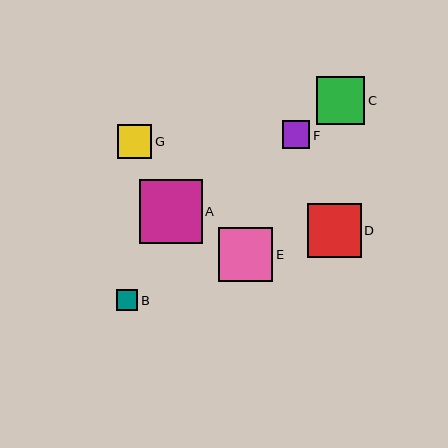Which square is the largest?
Square A is the largest with a size of approximately 63 pixels.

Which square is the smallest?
Square B is the smallest with a size of approximately 21 pixels.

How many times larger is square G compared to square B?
Square G is approximately 1.6 times the size of square B.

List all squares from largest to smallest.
From largest to smallest: A, E, D, C, G, F, B.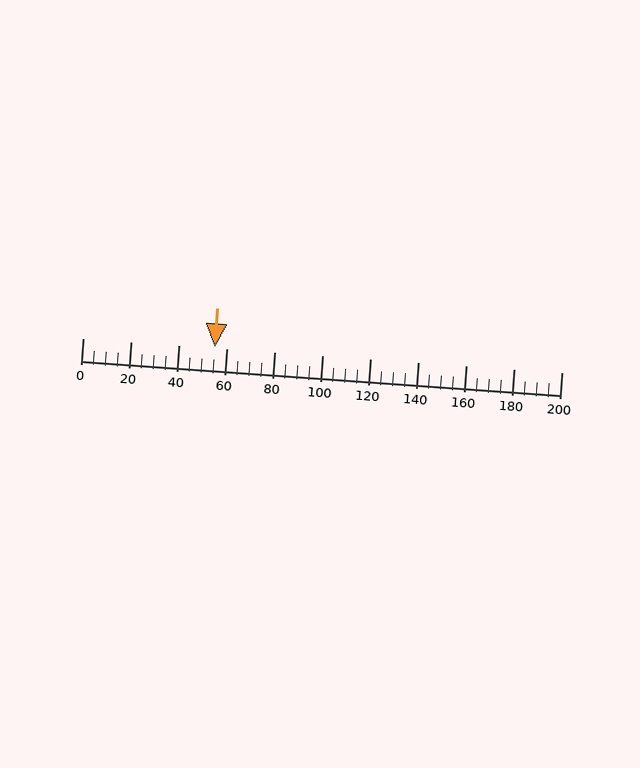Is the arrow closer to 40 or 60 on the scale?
The arrow is closer to 60.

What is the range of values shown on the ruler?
The ruler shows values from 0 to 200.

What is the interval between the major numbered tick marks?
The major tick marks are spaced 20 units apart.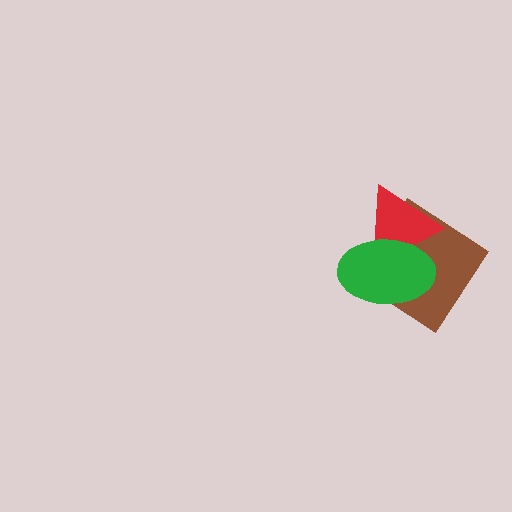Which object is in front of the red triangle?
The green ellipse is in front of the red triangle.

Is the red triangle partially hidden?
Yes, it is partially covered by another shape.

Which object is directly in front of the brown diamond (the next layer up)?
The red triangle is directly in front of the brown diamond.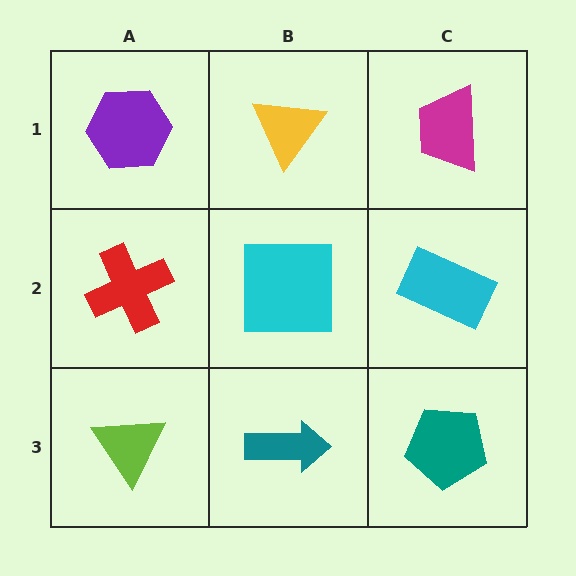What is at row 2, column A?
A red cross.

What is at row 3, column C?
A teal pentagon.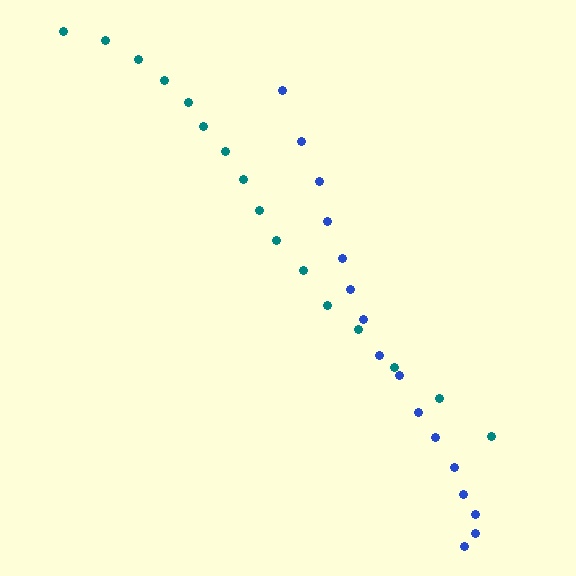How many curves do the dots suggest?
There are 2 distinct paths.